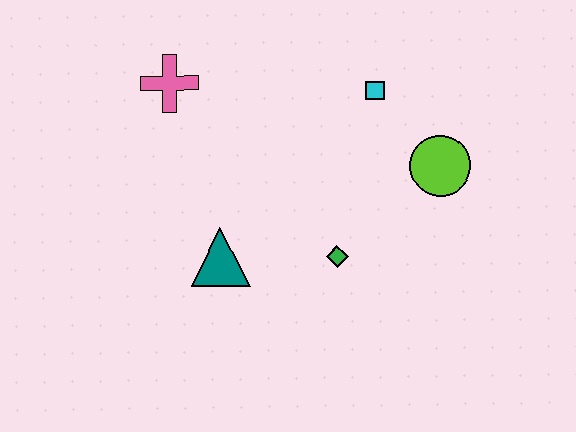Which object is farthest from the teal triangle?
The lime circle is farthest from the teal triangle.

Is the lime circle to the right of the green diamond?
Yes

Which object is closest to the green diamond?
The teal triangle is closest to the green diamond.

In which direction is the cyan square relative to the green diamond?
The cyan square is above the green diamond.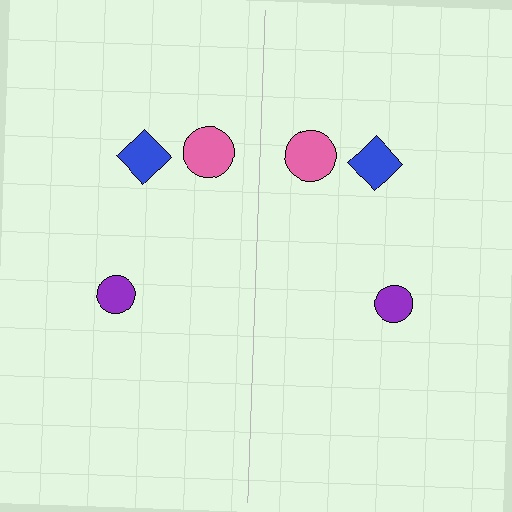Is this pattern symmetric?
Yes, this pattern has bilateral (reflection) symmetry.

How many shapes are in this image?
There are 6 shapes in this image.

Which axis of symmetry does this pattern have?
The pattern has a vertical axis of symmetry running through the center of the image.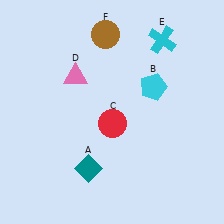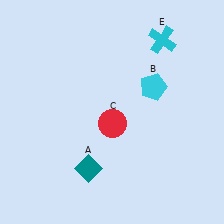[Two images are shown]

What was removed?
The pink triangle (D), the brown circle (F) were removed in Image 2.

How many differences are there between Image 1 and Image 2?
There are 2 differences between the two images.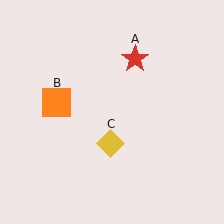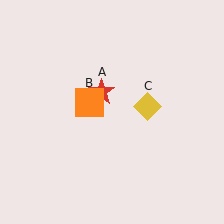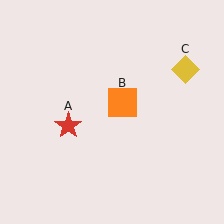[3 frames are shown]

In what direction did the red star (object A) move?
The red star (object A) moved down and to the left.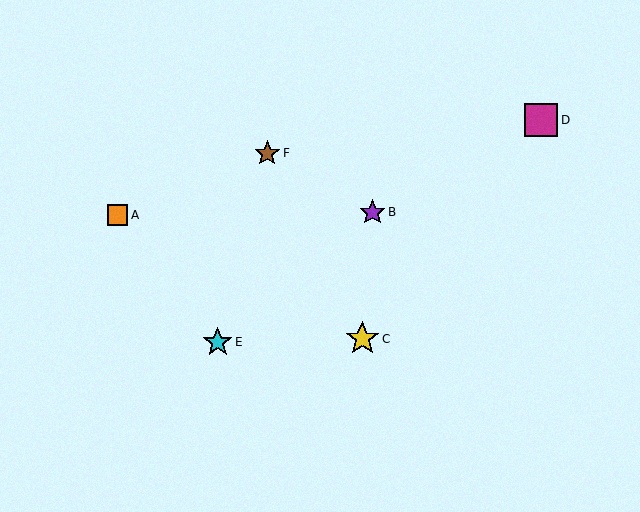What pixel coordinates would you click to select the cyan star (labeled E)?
Click at (218, 342) to select the cyan star E.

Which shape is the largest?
The yellow star (labeled C) is the largest.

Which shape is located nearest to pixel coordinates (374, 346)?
The yellow star (labeled C) at (362, 339) is nearest to that location.